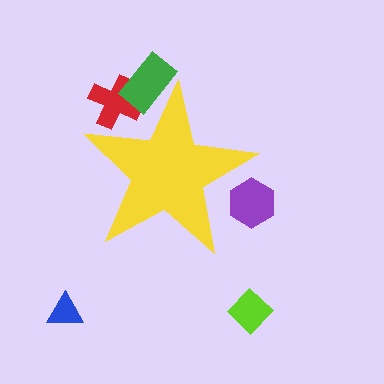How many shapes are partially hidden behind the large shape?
3 shapes are partially hidden.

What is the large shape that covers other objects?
A yellow star.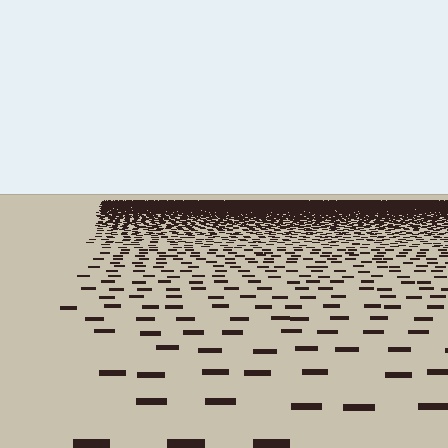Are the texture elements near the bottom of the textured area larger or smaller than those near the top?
Larger. Near the bottom, elements are closer to the viewer and appear at a bigger on-screen size.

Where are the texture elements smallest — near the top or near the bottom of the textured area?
Near the top.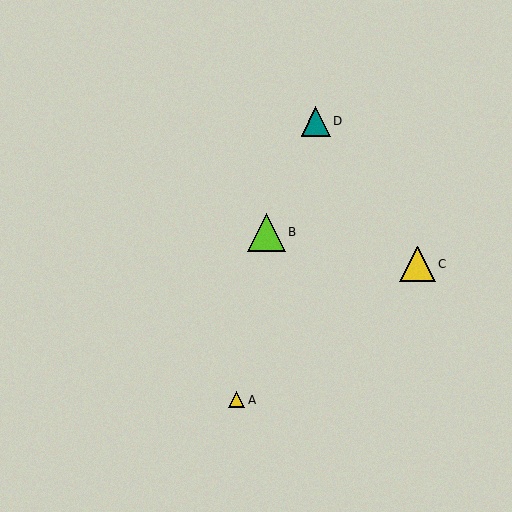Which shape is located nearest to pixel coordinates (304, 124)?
The teal triangle (labeled D) at (316, 121) is nearest to that location.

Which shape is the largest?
The lime triangle (labeled B) is the largest.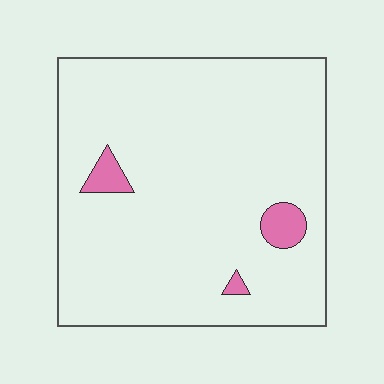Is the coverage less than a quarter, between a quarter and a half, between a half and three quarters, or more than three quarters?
Less than a quarter.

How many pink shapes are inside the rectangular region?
3.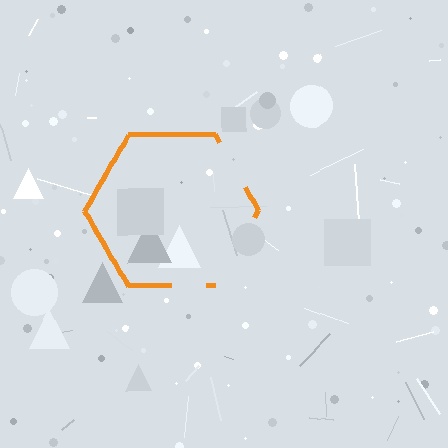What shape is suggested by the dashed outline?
The dashed outline suggests a hexagon.